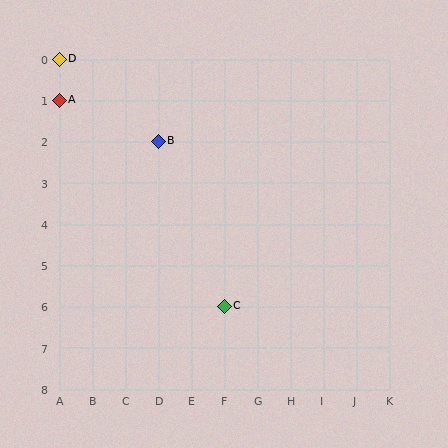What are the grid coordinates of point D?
Point D is at grid coordinates (A, 0).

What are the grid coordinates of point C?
Point C is at grid coordinates (F, 6).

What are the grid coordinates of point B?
Point B is at grid coordinates (D, 2).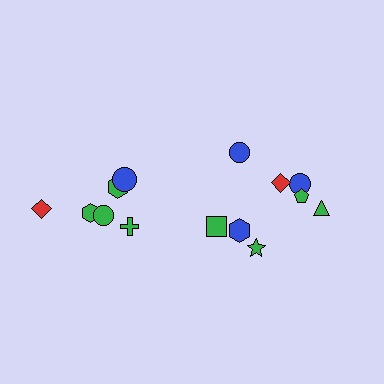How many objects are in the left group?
There are 6 objects.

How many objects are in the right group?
There are 8 objects.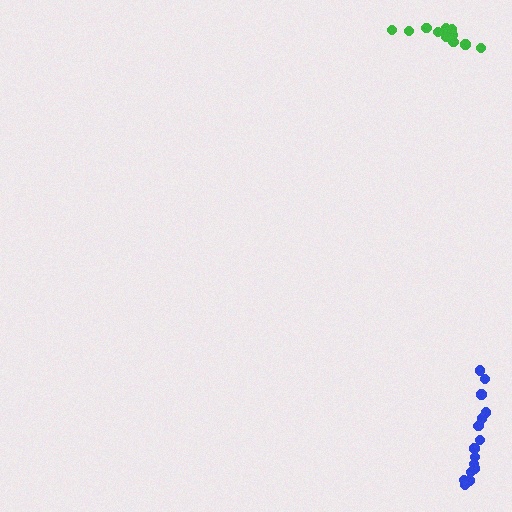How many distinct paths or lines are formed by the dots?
There are 2 distinct paths.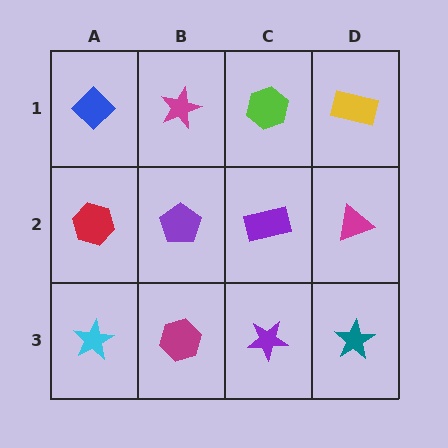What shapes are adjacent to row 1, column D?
A magenta triangle (row 2, column D), a lime hexagon (row 1, column C).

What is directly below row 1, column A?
A red hexagon.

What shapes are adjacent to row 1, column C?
A purple rectangle (row 2, column C), a magenta star (row 1, column B), a yellow rectangle (row 1, column D).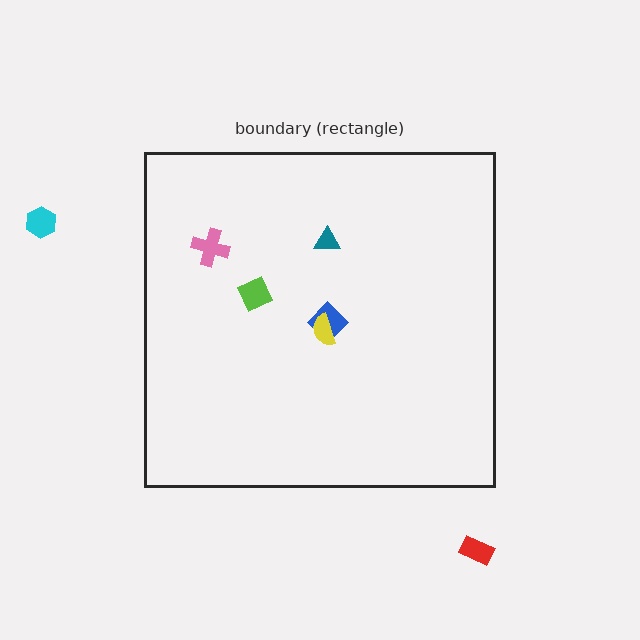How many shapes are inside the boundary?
5 inside, 2 outside.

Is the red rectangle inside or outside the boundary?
Outside.